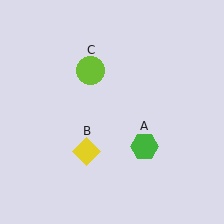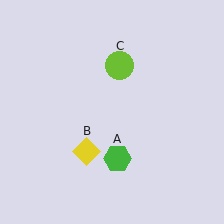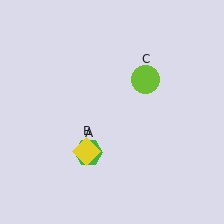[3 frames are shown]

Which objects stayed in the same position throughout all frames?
Yellow diamond (object B) remained stationary.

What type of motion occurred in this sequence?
The green hexagon (object A), lime circle (object C) rotated clockwise around the center of the scene.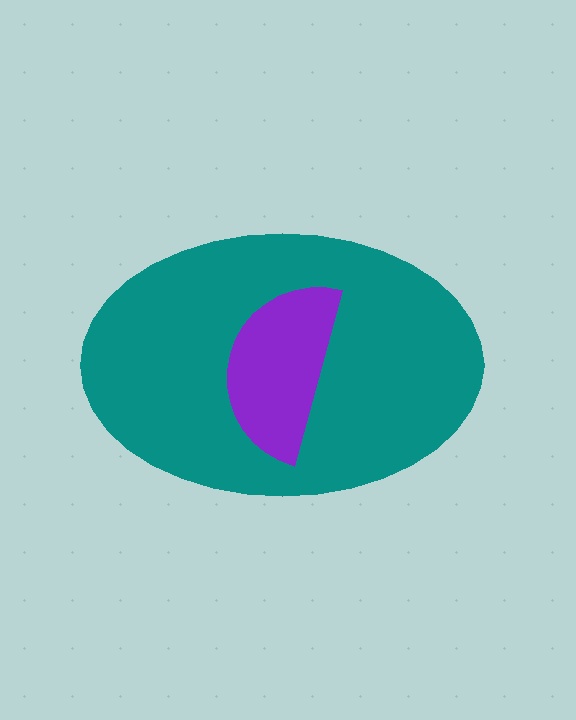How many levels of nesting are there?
2.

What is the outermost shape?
The teal ellipse.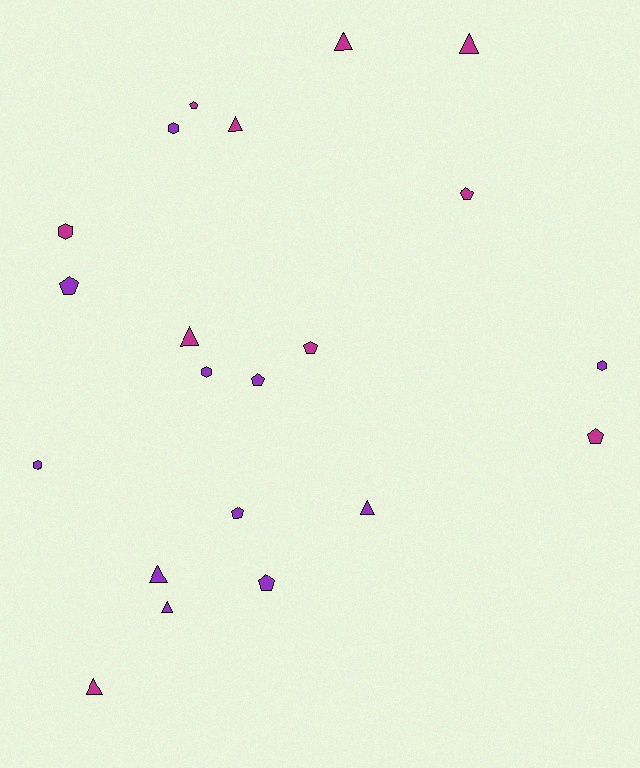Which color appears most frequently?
Purple, with 11 objects.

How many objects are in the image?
There are 21 objects.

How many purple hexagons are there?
There are 4 purple hexagons.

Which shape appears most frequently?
Pentagon, with 8 objects.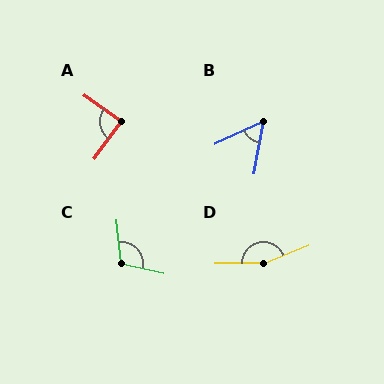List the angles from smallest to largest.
B (55°), A (90°), C (109°), D (157°).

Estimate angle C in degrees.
Approximately 109 degrees.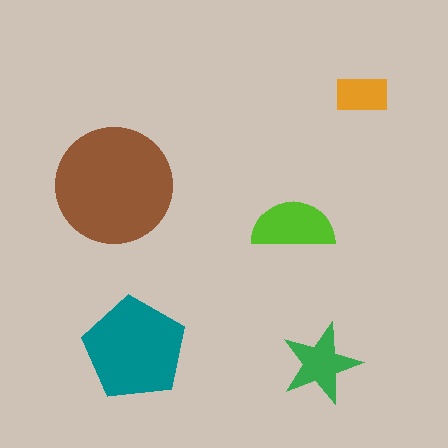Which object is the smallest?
The orange rectangle.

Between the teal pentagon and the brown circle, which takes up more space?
The brown circle.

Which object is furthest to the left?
The brown circle is leftmost.